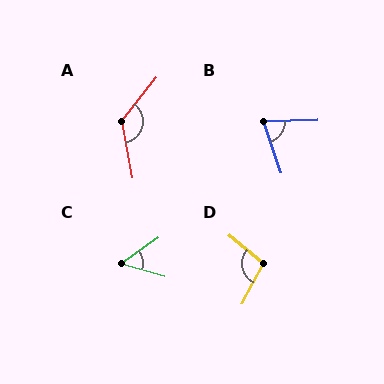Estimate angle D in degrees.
Approximately 102 degrees.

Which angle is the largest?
A, at approximately 130 degrees.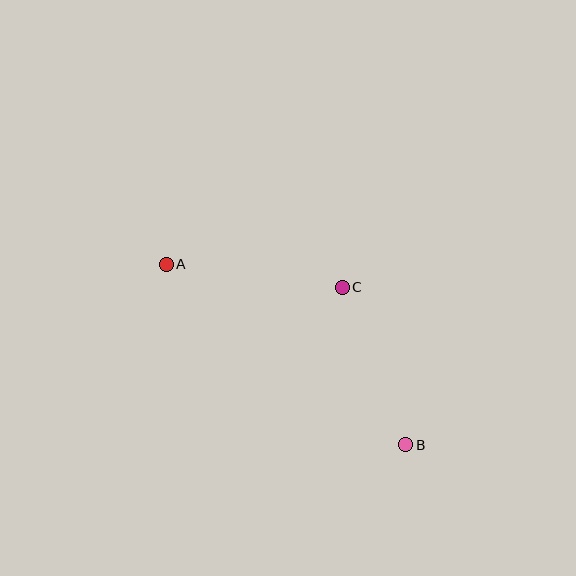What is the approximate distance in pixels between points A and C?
The distance between A and C is approximately 177 pixels.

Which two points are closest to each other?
Points B and C are closest to each other.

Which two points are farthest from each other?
Points A and B are farthest from each other.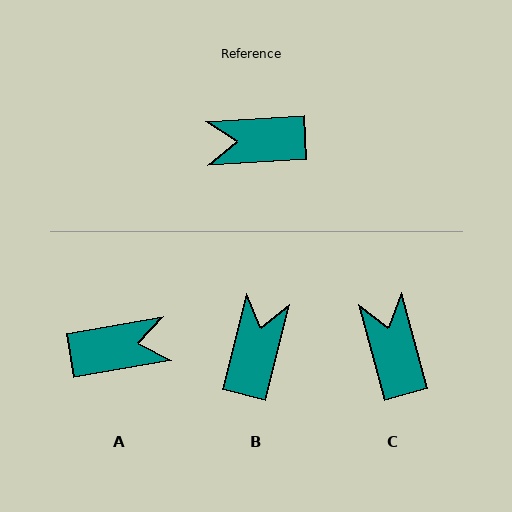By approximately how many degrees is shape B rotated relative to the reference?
Approximately 108 degrees clockwise.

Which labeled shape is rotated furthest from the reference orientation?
A, about 173 degrees away.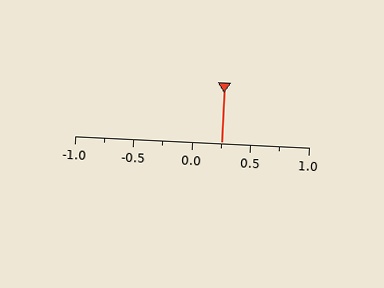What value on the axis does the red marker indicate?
The marker indicates approximately 0.25.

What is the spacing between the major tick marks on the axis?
The major ticks are spaced 0.5 apart.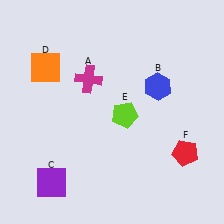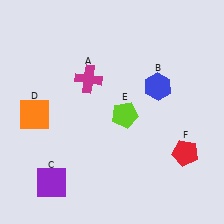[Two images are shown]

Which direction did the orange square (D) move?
The orange square (D) moved down.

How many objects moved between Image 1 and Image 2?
1 object moved between the two images.